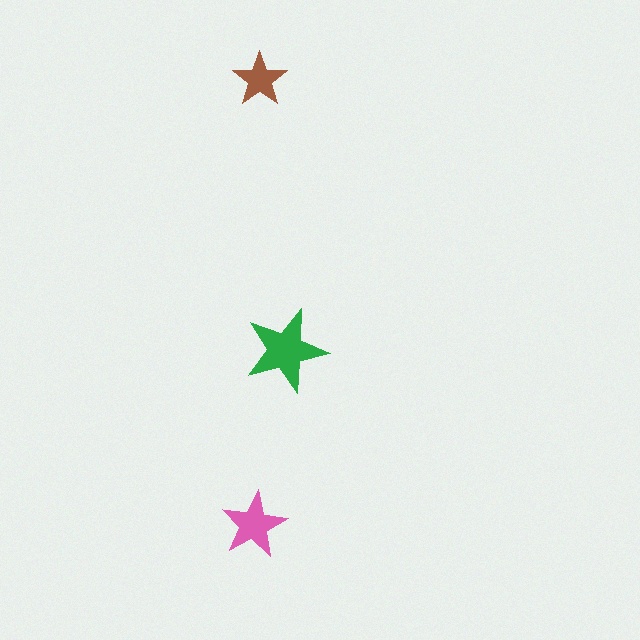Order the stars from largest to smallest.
the green one, the pink one, the brown one.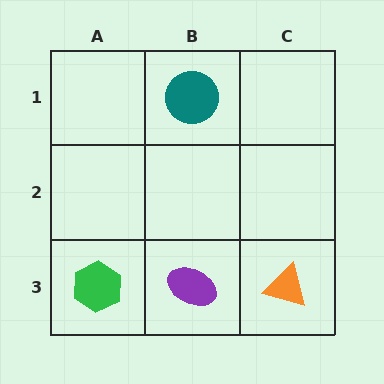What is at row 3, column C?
An orange triangle.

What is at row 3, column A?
A green hexagon.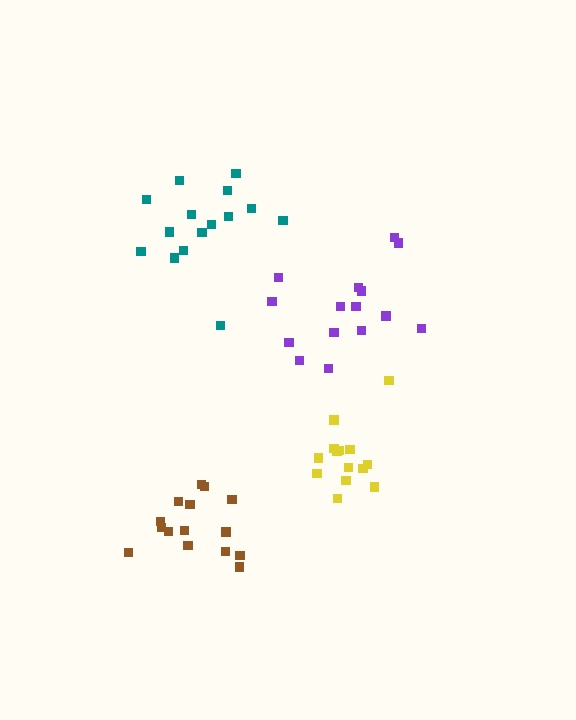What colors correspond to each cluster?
The clusters are colored: brown, purple, teal, yellow.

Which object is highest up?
The teal cluster is topmost.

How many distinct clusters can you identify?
There are 4 distinct clusters.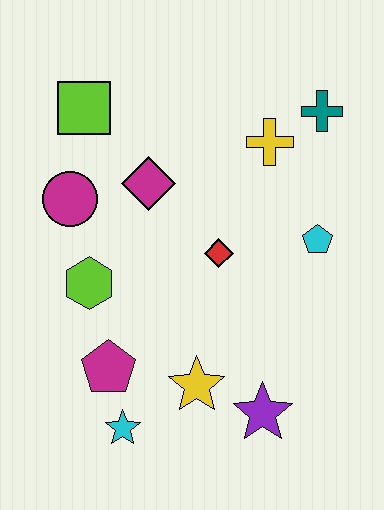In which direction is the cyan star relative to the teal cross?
The cyan star is below the teal cross.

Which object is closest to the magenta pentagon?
The cyan star is closest to the magenta pentagon.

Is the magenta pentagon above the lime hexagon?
No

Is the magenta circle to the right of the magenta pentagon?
No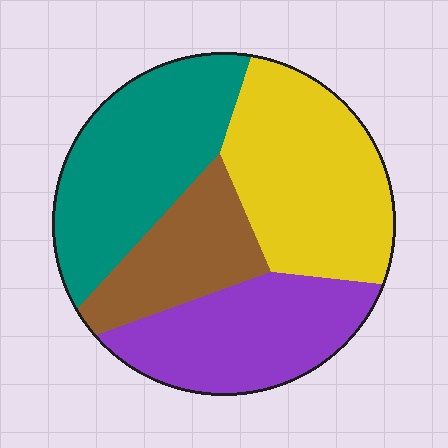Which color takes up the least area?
Brown, at roughly 15%.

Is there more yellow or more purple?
Yellow.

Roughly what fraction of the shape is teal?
Teal covers roughly 30% of the shape.